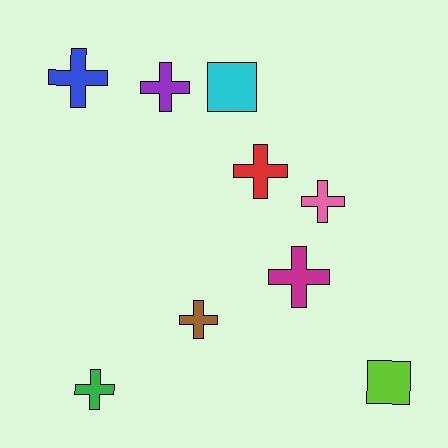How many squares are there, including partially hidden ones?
There are 2 squares.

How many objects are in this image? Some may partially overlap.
There are 9 objects.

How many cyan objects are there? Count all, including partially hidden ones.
There is 1 cyan object.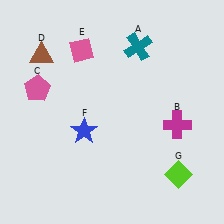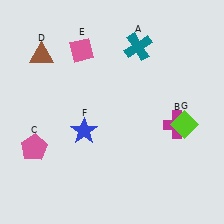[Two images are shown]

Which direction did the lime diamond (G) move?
The lime diamond (G) moved up.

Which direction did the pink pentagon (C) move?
The pink pentagon (C) moved down.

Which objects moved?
The objects that moved are: the pink pentagon (C), the lime diamond (G).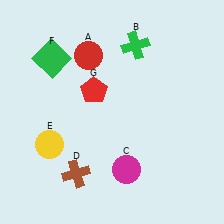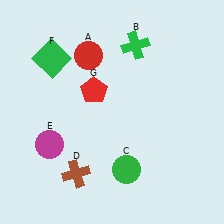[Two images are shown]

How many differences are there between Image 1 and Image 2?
There are 2 differences between the two images.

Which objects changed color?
C changed from magenta to green. E changed from yellow to magenta.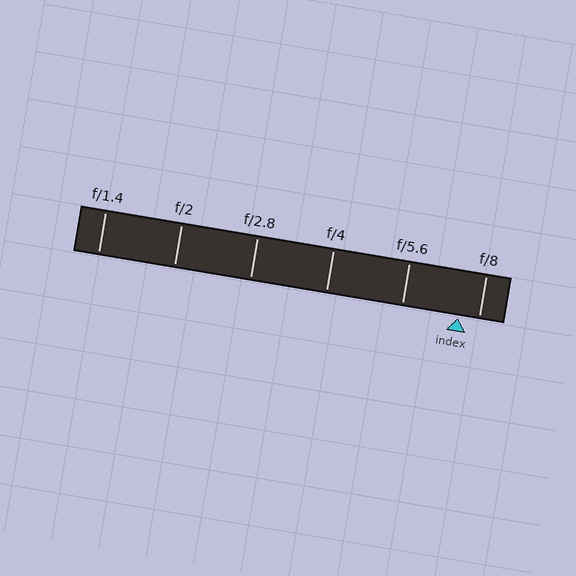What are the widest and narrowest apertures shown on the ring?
The widest aperture shown is f/1.4 and the narrowest is f/8.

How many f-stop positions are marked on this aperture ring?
There are 6 f-stop positions marked.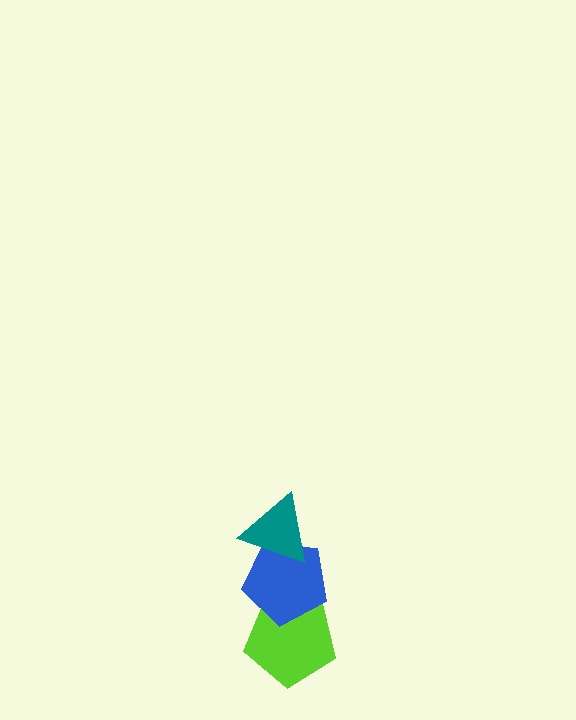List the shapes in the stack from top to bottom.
From top to bottom: the teal triangle, the blue pentagon, the lime pentagon.